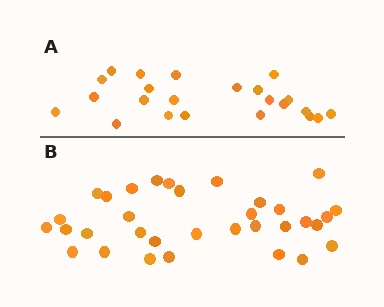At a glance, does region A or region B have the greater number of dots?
Region B (the bottom region) has more dots.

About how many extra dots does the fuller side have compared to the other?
Region B has roughly 10 or so more dots than region A.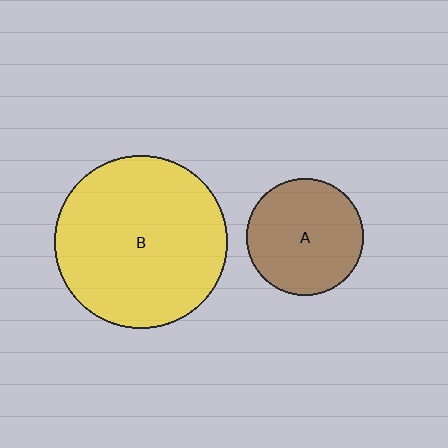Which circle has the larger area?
Circle B (yellow).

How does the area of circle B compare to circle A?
Approximately 2.2 times.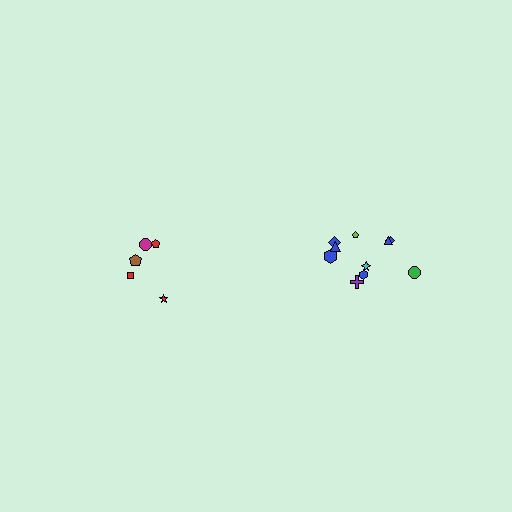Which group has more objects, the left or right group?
The right group.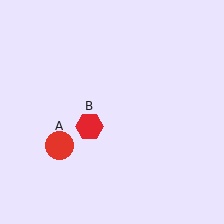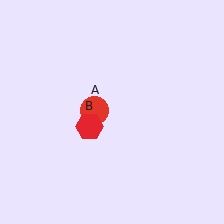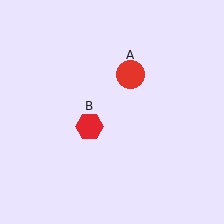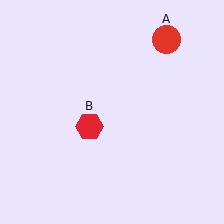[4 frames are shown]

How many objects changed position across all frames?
1 object changed position: red circle (object A).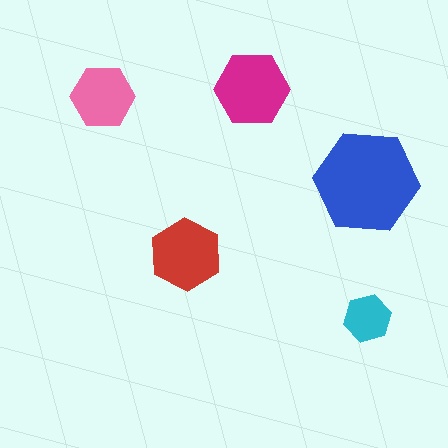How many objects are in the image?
There are 5 objects in the image.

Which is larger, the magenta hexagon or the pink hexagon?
The magenta one.